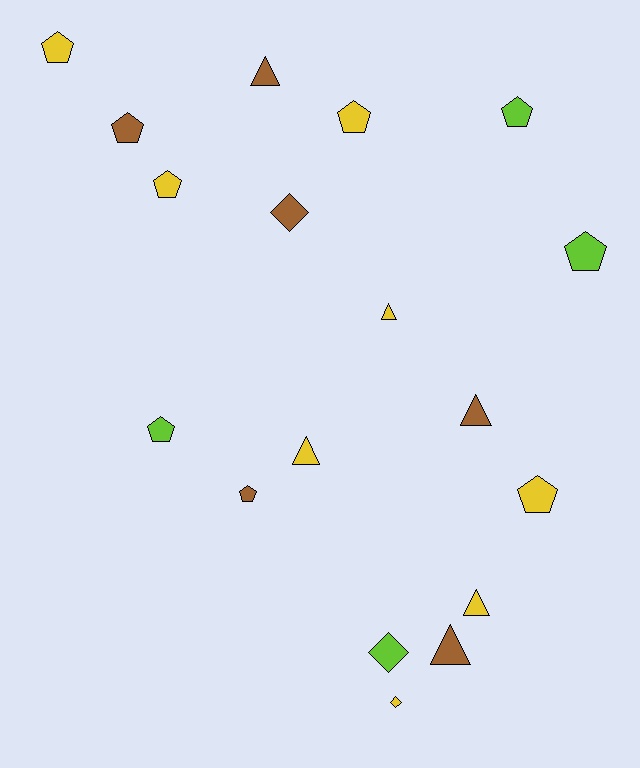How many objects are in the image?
There are 18 objects.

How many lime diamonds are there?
There is 1 lime diamond.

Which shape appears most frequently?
Pentagon, with 9 objects.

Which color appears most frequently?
Yellow, with 8 objects.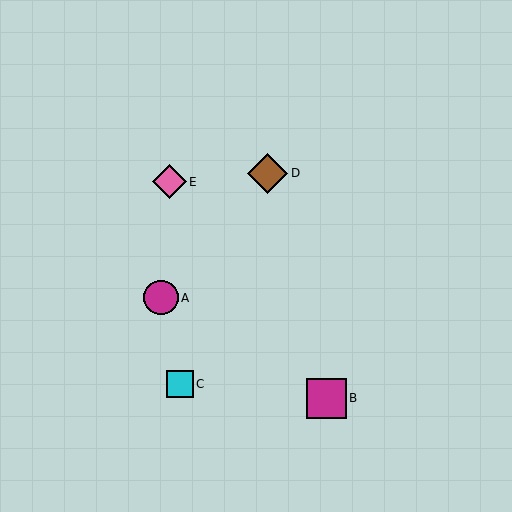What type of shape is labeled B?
Shape B is a magenta square.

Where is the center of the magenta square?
The center of the magenta square is at (326, 398).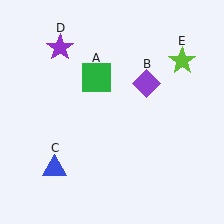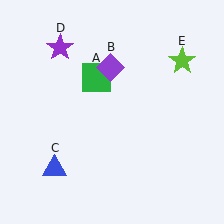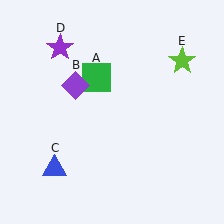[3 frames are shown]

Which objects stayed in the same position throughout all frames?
Green square (object A) and blue triangle (object C) and purple star (object D) and lime star (object E) remained stationary.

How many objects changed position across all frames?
1 object changed position: purple diamond (object B).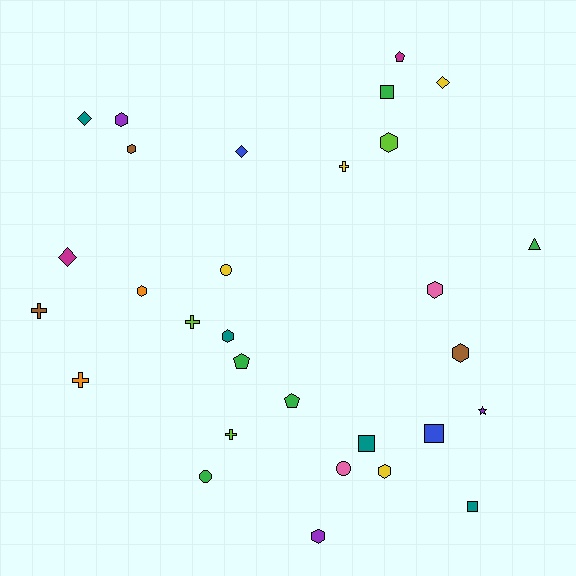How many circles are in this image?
There are 3 circles.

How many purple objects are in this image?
There are 3 purple objects.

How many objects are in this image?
There are 30 objects.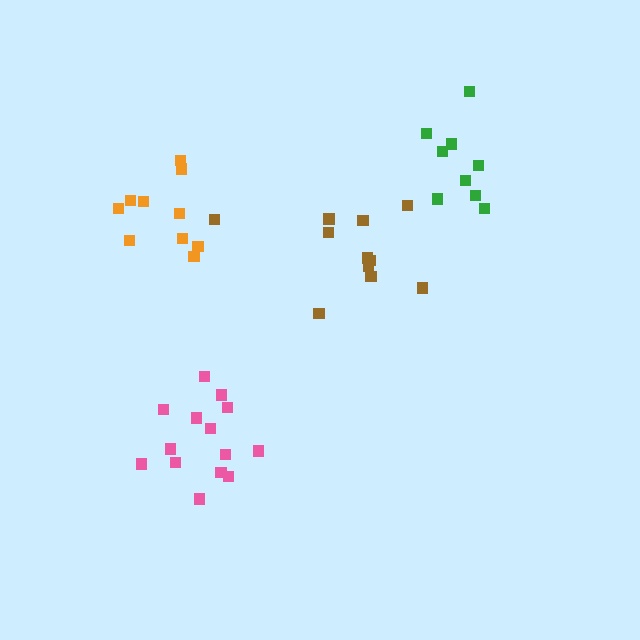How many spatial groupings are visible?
There are 4 spatial groupings.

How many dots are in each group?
Group 1: 11 dots, Group 2: 10 dots, Group 3: 14 dots, Group 4: 9 dots (44 total).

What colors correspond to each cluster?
The clusters are colored: brown, orange, pink, green.